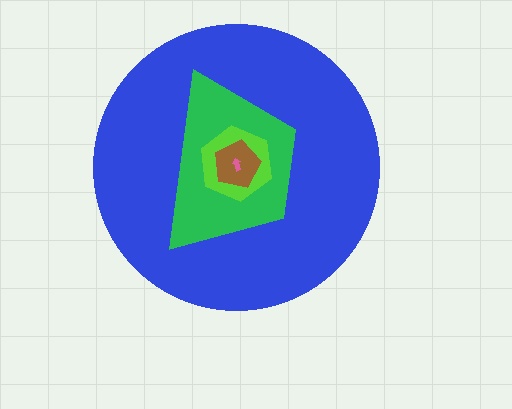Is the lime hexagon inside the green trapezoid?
Yes.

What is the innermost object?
The pink arrow.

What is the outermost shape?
The blue circle.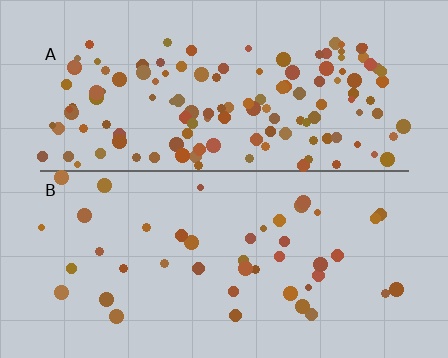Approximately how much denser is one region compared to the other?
Approximately 3.1× — region A over region B.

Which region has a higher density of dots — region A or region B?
A (the top).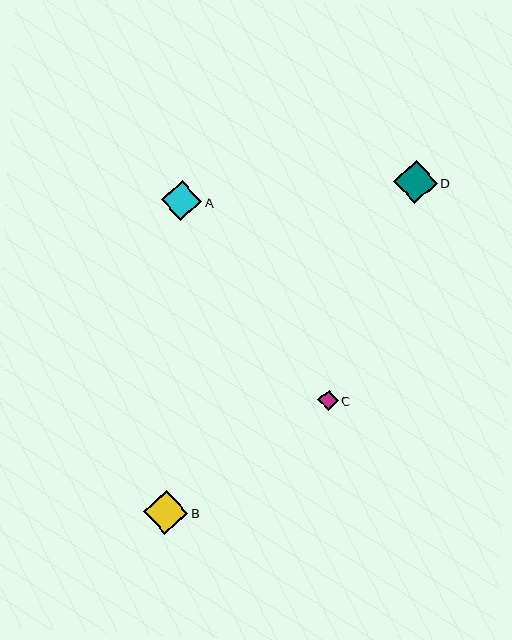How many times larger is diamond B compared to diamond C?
Diamond B is approximately 2.2 times the size of diamond C.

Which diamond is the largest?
Diamond B is the largest with a size of approximately 44 pixels.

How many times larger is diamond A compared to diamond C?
Diamond A is approximately 1.9 times the size of diamond C.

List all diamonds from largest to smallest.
From largest to smallest: B, D, A, C.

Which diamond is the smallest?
Diamond C is the smallest with a size of approximately 20 pixels.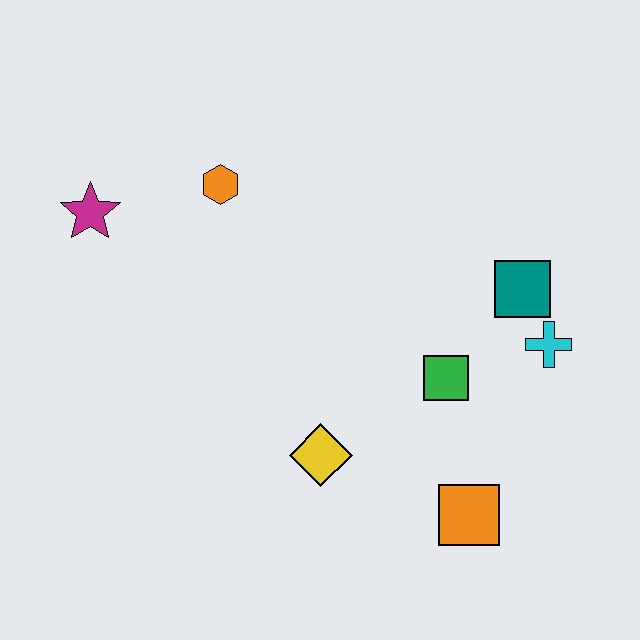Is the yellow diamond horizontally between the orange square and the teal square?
No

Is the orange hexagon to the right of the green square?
No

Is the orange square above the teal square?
No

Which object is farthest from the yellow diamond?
The magenta star is farthest from the yellow diamond.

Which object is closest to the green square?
The cyan cross is closest to the green square.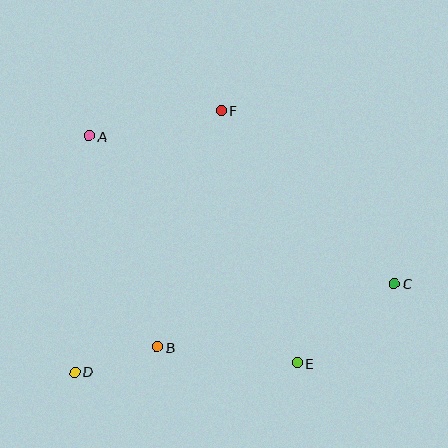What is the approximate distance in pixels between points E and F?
The distance between E and F is approximately 263 pixels.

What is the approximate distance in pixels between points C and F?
The distance between C and F is approximately 245 pixels.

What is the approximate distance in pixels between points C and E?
The distance between C and E is approximately 125 pixels.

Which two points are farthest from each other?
Points A and C are farthest from each other.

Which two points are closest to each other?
Points B and D are closest to each other.